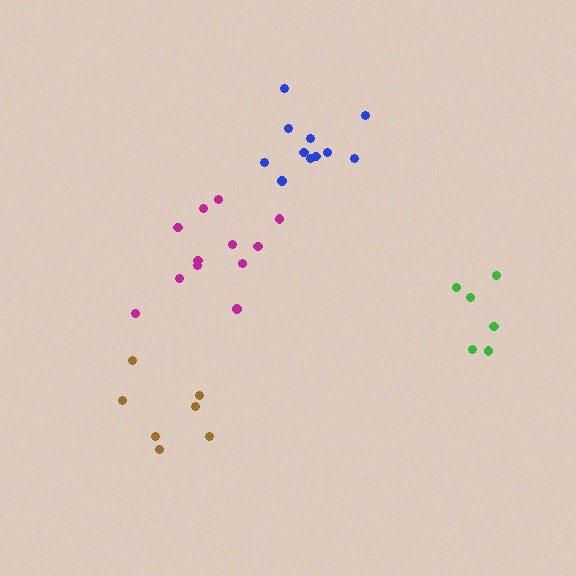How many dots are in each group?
Group 1: 12 dots, Group 2: 11 dots, Group 3: 7 dots, Group 4: 6 dots (36 total).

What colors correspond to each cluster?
The clusters are colored: magenta, blue, brown, green.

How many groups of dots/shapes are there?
There are 4 groups.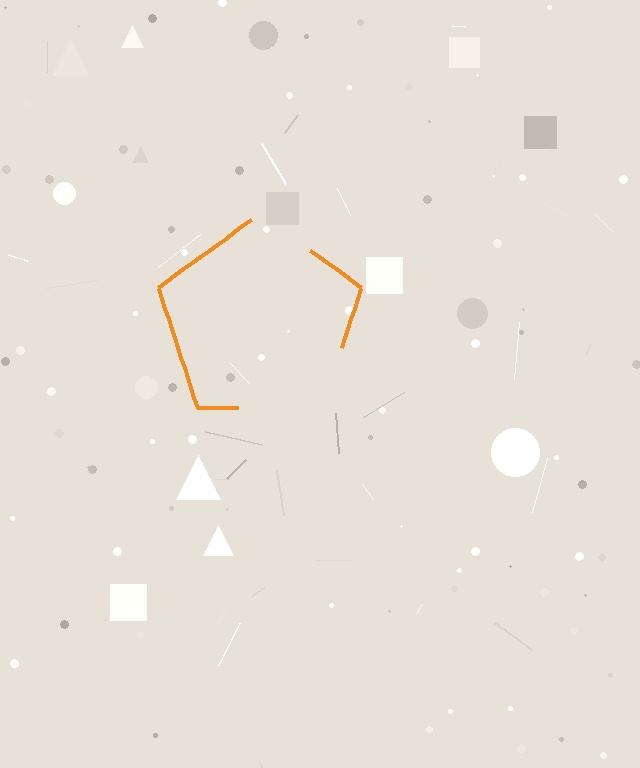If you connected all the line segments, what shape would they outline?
They would outline a pentagon.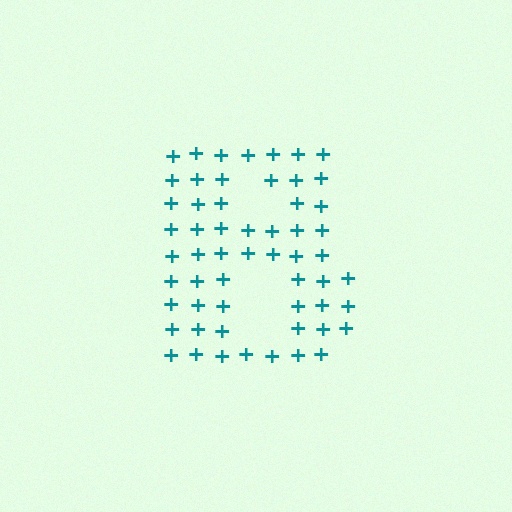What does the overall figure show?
The overall figure shows the letter B.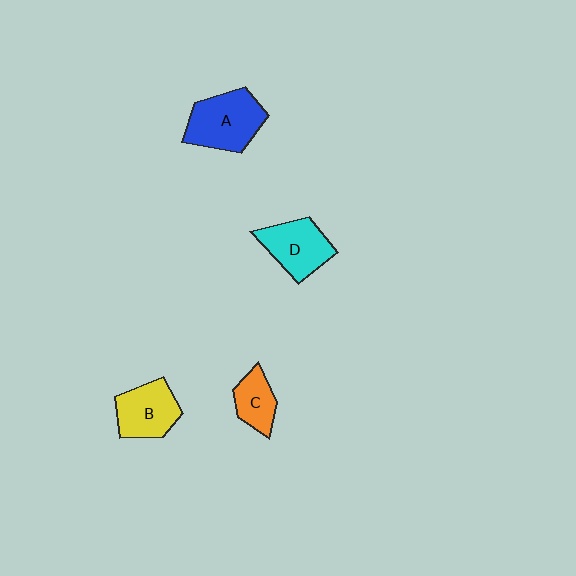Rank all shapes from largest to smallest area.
From largest to smallest: A (blue), D (cyan), B (yellow), C (orange).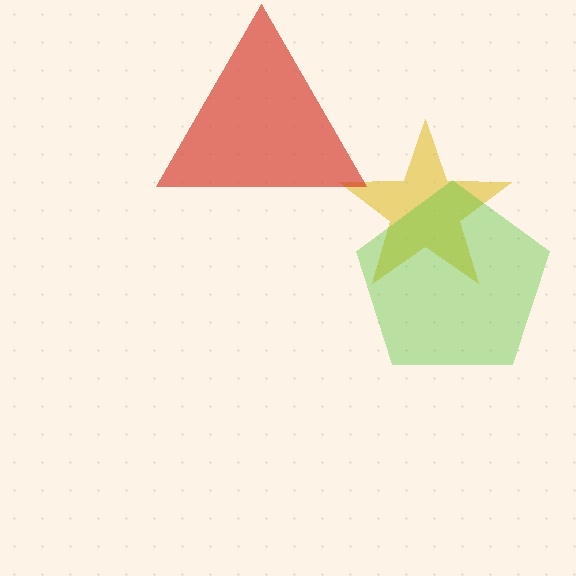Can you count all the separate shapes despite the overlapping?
Yes, there are 3 separate shapes.